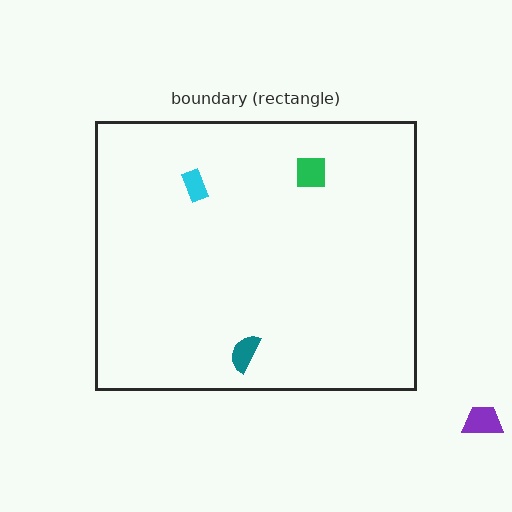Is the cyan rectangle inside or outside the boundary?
Inside.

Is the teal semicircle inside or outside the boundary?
Inside.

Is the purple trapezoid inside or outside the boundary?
Outside.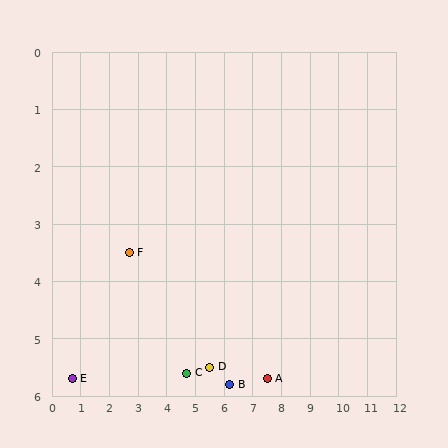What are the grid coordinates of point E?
Point E is at approximately (0.7, 5.7).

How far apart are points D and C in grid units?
Points D and C are about 0.8 grid units apart.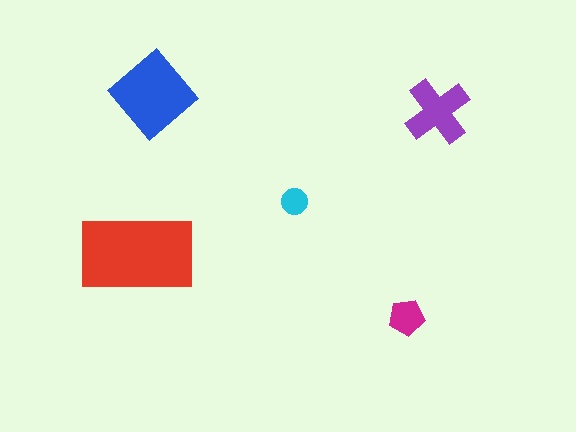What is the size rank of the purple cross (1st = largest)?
3rd.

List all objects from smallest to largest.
The cyan circle, the magenta pentagon, the purple cross, the blue diamond, the red rectangle.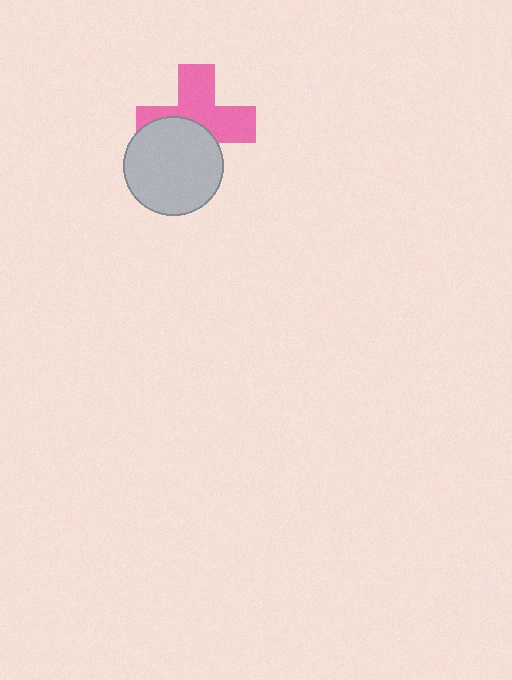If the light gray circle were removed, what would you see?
You would see the complete pink cross.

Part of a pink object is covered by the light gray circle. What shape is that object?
It is a cross.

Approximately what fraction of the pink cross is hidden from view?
Roughly 42% of the pink cross is hidden behind the light gray circle.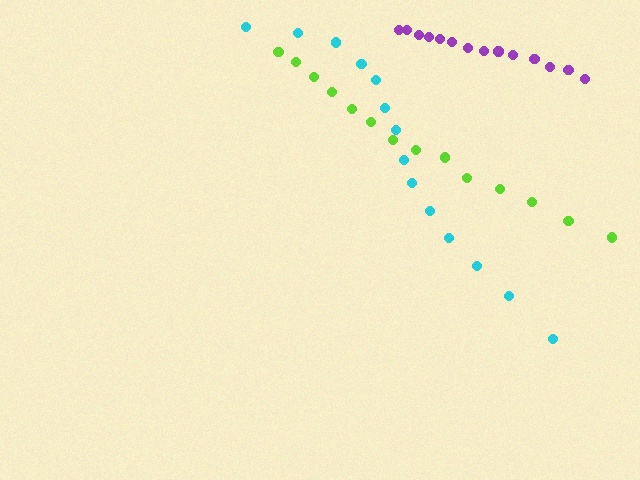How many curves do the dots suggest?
There are 3 distinct paths.